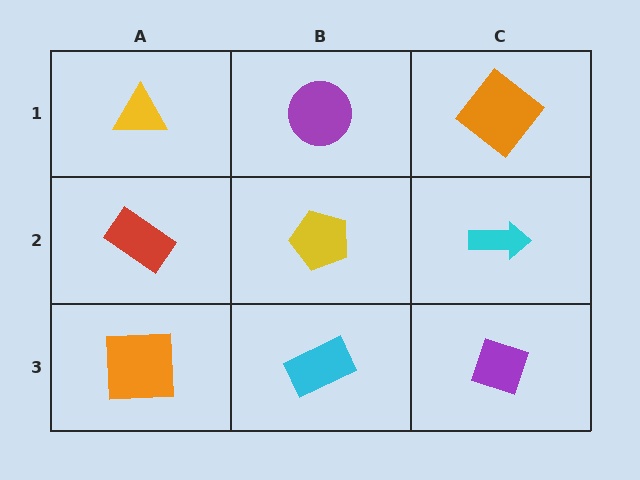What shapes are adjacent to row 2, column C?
An orange diamond (row 1, column C), a purple diamond (row 3, column C), a yellow pentagon (row 2, column B).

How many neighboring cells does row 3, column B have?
3.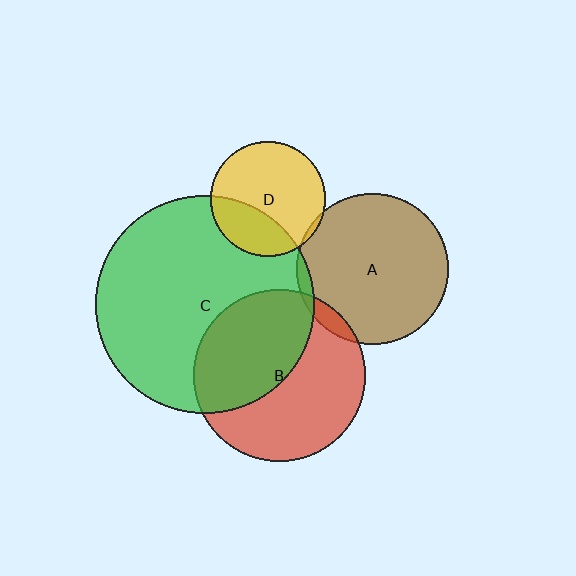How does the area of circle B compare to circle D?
Approximately 2.2 times.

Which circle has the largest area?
Circle C (green).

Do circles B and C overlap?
Yes.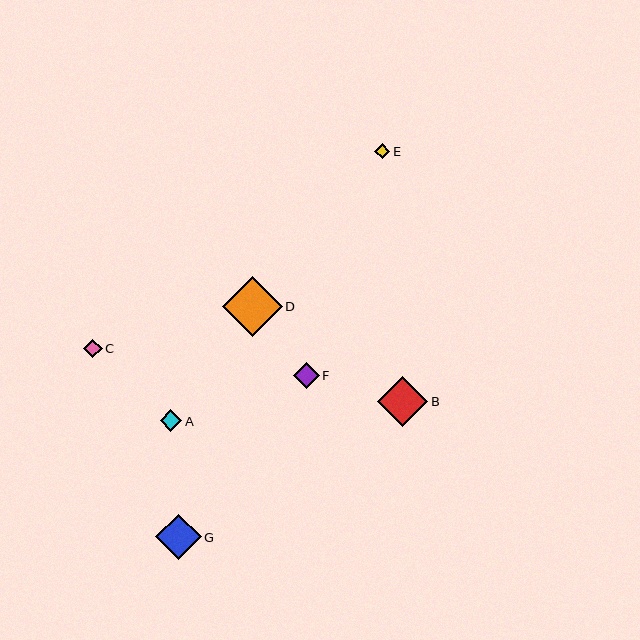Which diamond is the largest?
Diamond D is the largest with a size of approximately 60 pixels.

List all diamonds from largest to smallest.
From largest to smallest: D, B, G, F, A, C, E.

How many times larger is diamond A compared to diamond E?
Diamond A is approximately 1.4 times the size of diamond E.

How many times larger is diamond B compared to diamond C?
Diamond B is approximately 2.6 times the size of diamond C.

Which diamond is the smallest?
Diamond E is the smallest with a size of approximately 15 pixels.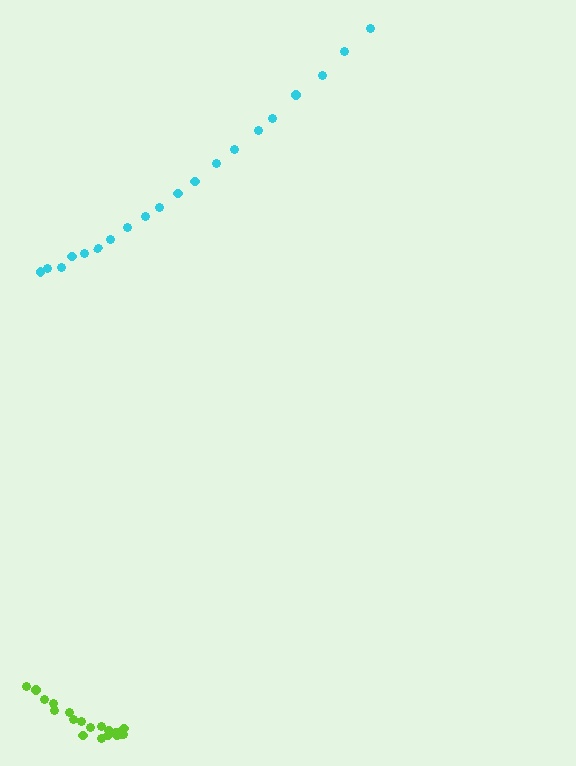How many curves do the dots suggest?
There are 2 distinct paths.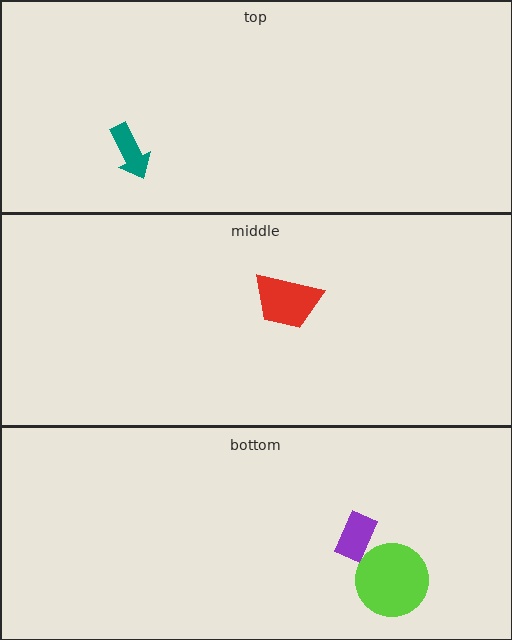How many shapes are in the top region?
1.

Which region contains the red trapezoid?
The middle region.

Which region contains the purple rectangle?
The bottom region.